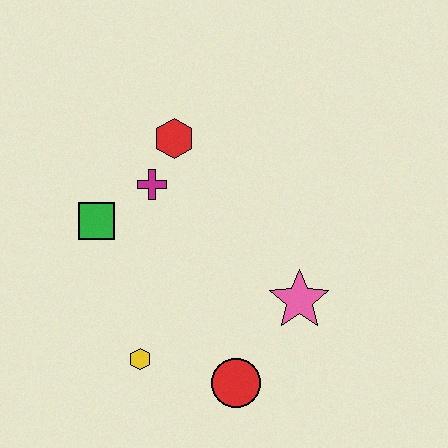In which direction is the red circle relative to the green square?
The red circle is below the green square.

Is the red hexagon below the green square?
No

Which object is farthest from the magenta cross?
The red circle is farthest from the magenta cross.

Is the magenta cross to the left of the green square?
No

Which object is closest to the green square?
The magenta cross is closest to the green square.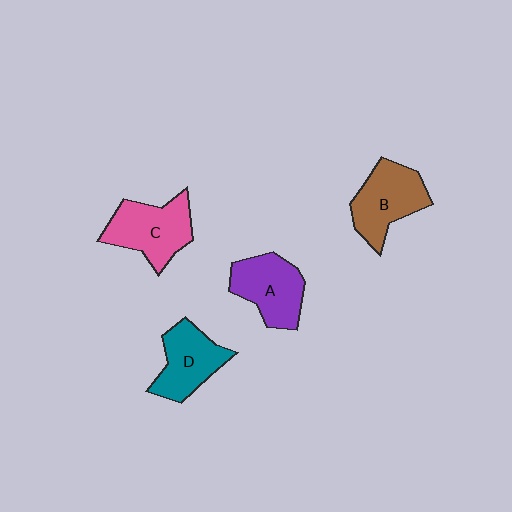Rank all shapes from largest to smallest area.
From largest to smallest: C (pink), B (brown), A (purple), D (teal).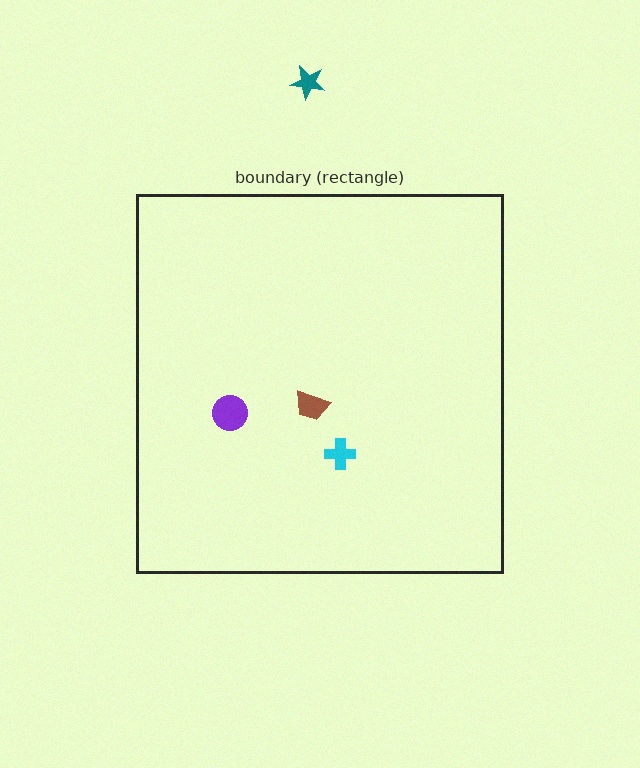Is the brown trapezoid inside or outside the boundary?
Inside.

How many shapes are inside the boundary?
3 inside, 1 outside.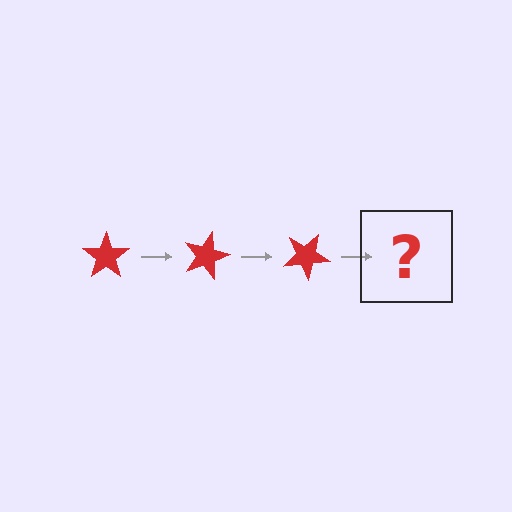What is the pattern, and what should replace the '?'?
The pattern is that the star rotates 15 degrees each step. The '?' should be a red star rotated 45 degrees.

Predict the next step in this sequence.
The next step is a red star rotated 45 degrees.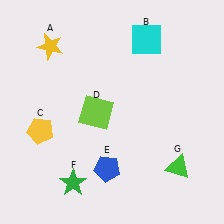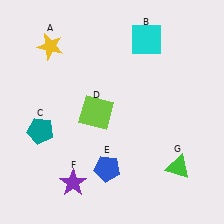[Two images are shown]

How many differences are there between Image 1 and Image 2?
There are 2 differences between the two images.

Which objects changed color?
C changed from yellow to teal. F changed from green to purple.